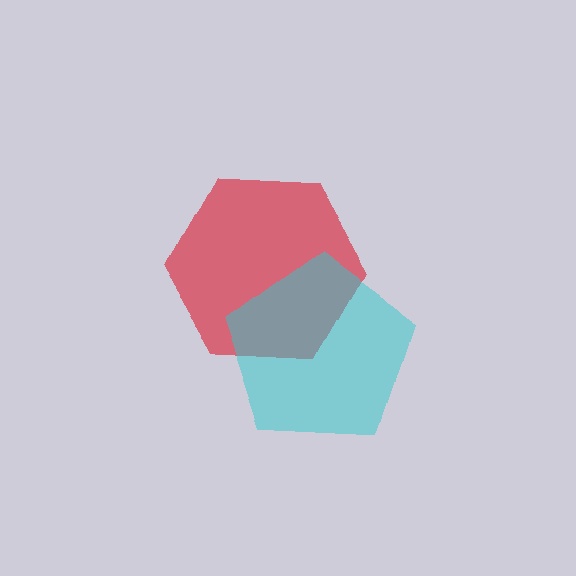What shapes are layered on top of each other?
The layered shapes are: a red hexagon, a cyan pentagon.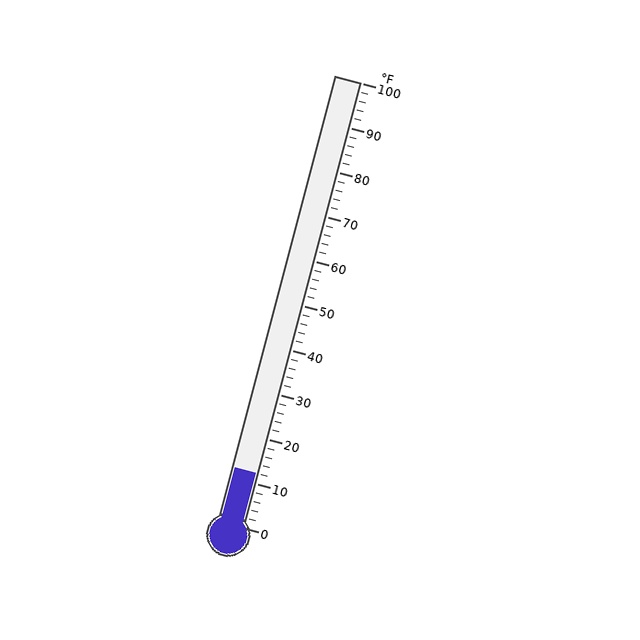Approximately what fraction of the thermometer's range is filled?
The thermometer is filled to approximately 10% of its range.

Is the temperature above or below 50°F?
The temperature is below 50°F.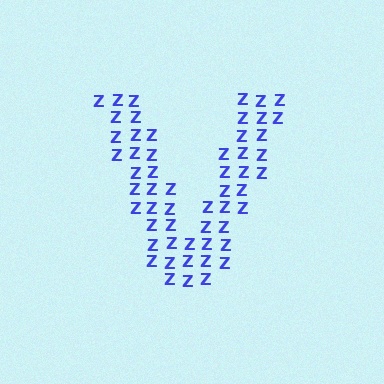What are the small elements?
The small elements are letter Z's.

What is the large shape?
The large shape is the letter V.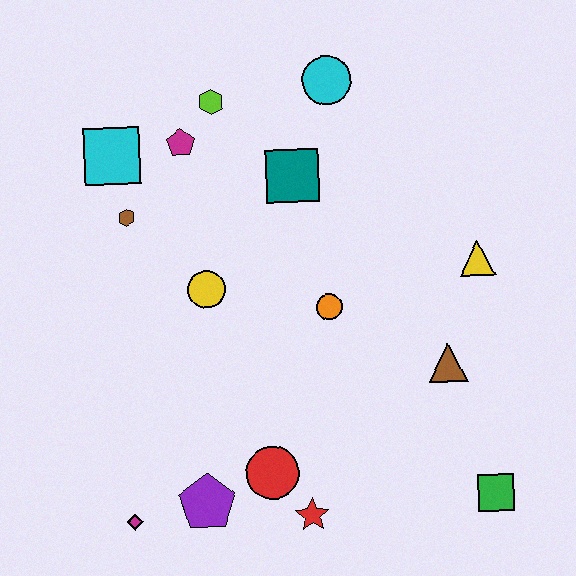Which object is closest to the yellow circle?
The brown hexagon is closest to the yellow circle.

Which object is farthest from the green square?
The cyan square is farthest from the green square.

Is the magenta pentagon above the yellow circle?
Yes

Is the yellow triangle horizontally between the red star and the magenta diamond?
No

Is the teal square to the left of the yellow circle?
No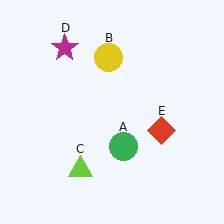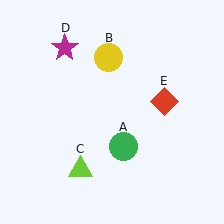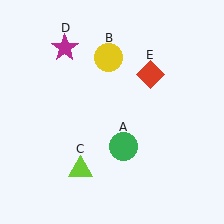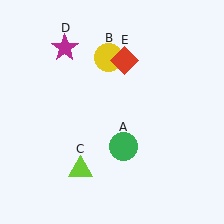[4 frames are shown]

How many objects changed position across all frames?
1 object changed position: red diamond (object E).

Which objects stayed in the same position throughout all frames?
Green circle (object A) and yellow circle (object B) and lime triangle (object C) and magenta star (object D) remained stationary.